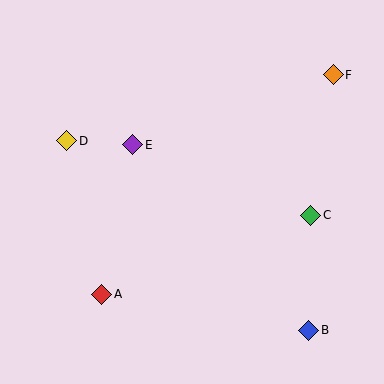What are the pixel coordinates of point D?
Point D is at (67, 141).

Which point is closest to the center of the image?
Point E at (133, 145) is closest to the center.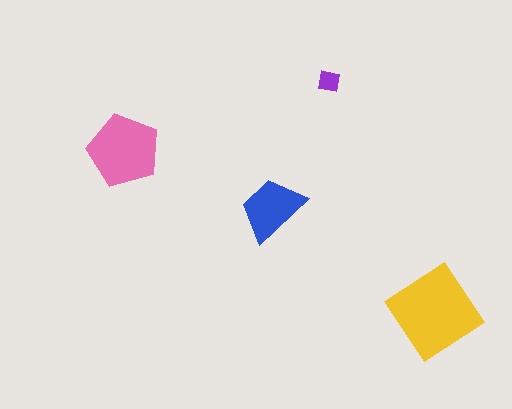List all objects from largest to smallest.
The yellow diamond, the pink pentagon, the blue trapezoid, the purple square.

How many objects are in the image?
There are 4 objects in the image.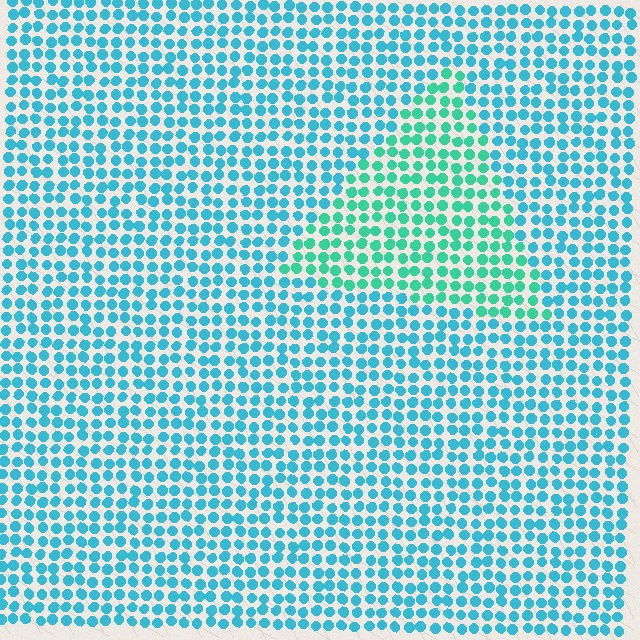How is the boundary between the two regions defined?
The boundary is defined purely by a slight shift in hue (about 30 degrees). Spacing, size, and orientation are identical on both sides.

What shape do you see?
I see a triangle.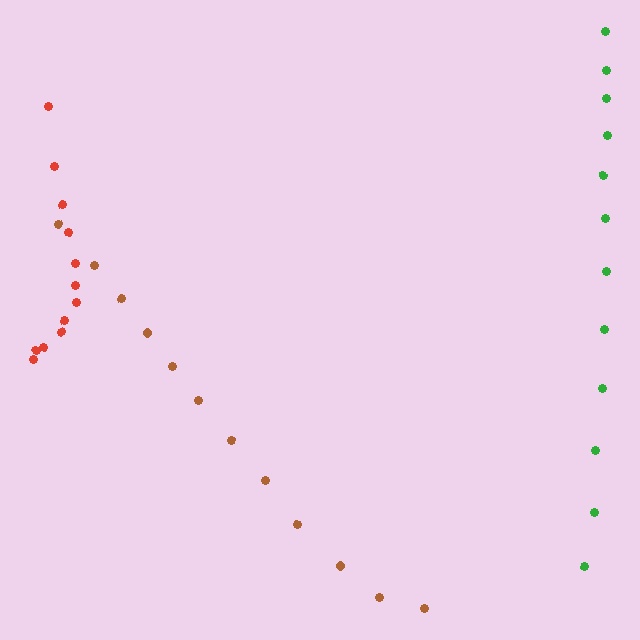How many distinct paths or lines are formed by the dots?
There are 3 distinct paths.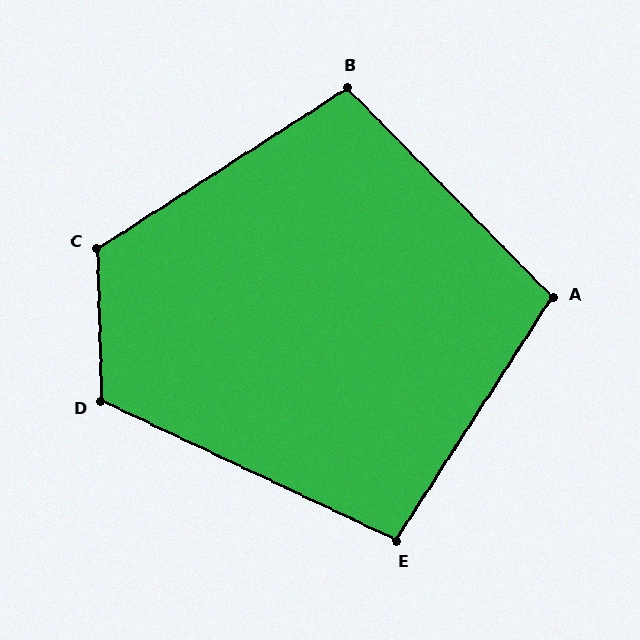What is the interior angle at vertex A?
Approximately 103 degrees (obtuse).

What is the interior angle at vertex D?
Approximately 117 degrees (obtuse).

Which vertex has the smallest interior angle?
E, at approximately 97 degrees.